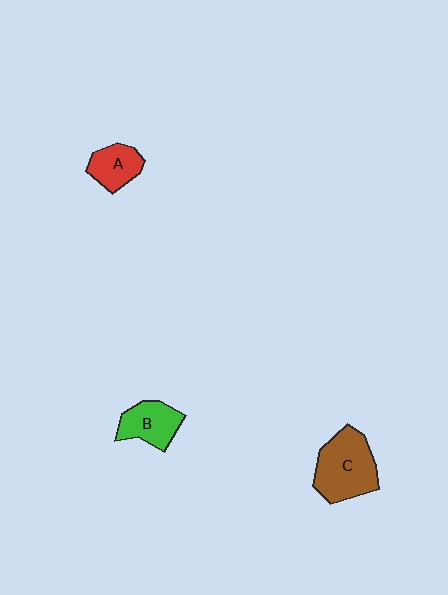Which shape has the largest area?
Shape C (brown).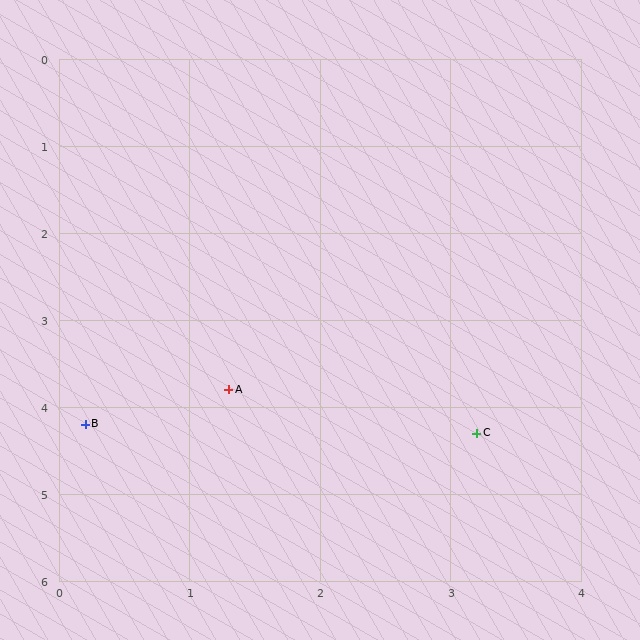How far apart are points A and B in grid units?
Points A and B are about 1.2 grid units apart.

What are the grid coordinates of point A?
Point A is at approximately (1.3, 3.8).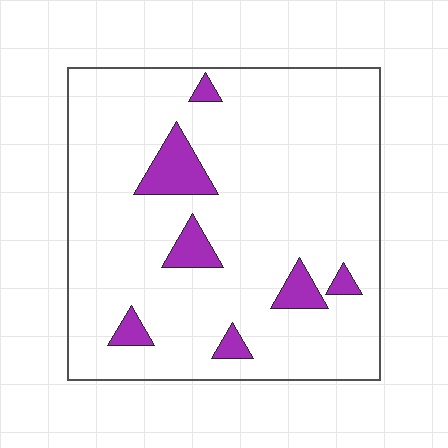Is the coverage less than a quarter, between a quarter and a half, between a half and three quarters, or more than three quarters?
Less than a quarter.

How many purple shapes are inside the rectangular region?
7.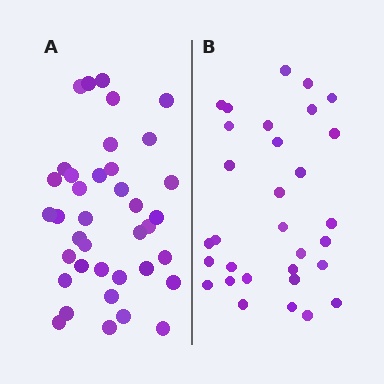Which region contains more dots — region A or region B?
Region A (the left region) has more dots.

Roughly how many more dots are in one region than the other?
Region A has roughly 8 or so more dots than region B.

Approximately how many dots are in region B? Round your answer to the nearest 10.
About 30 dots. (The exact count is 31, which rounds to 30.)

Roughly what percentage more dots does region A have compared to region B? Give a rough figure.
About 25% more.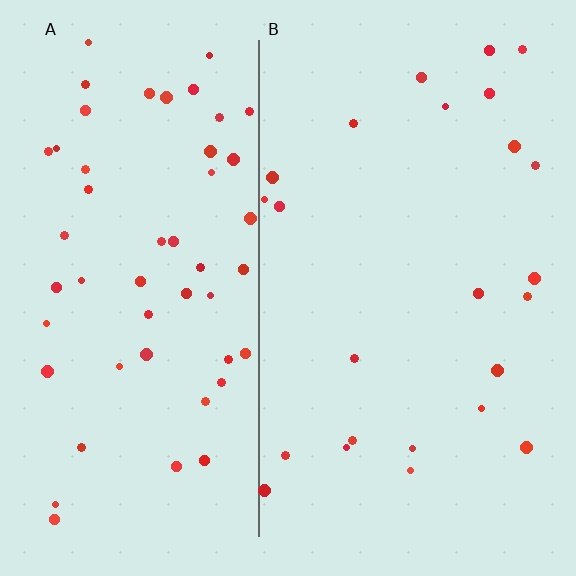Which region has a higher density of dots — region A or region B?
A (the left).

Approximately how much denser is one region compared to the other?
Approximately 2.2× — region A over region B.